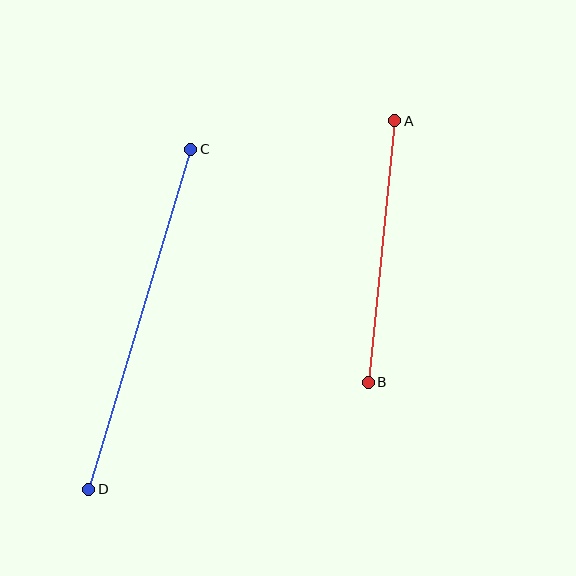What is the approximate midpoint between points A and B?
The midpoint is at approximately (381, 251) pixels.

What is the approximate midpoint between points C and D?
The midpoint is at approximately (140, 319) pixels.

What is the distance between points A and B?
The distance is approximately 263 pixels.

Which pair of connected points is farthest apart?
Points C and D are farthest apart.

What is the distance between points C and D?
The distance is approximately 355 pixels.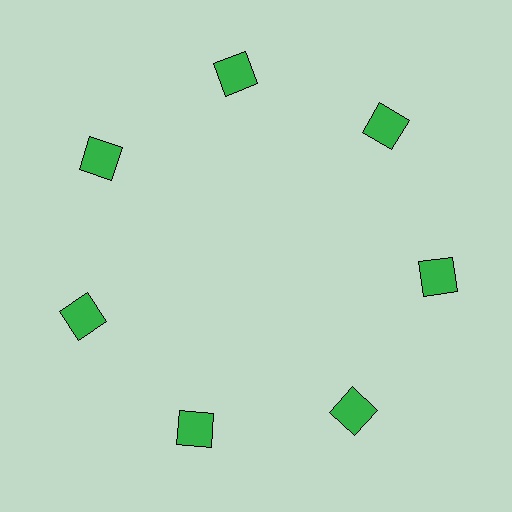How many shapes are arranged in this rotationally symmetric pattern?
There are 7 shapes, arranged in 7 groups of 1.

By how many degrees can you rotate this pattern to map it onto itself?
The pattern maps onto itself every 51 degrees of rotation.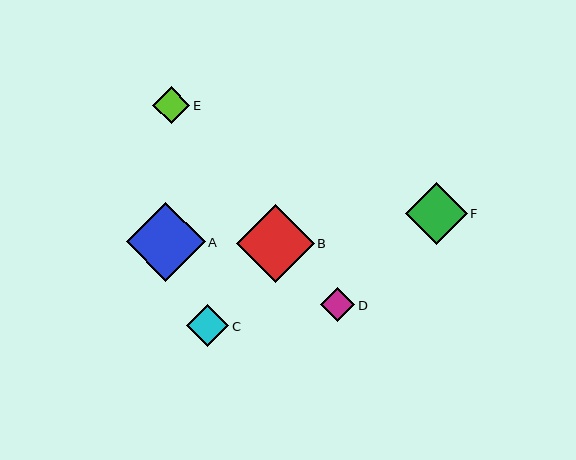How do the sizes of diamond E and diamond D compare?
Diamond E and diamond D are approximately the same size.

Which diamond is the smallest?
Diamond D is the smallest with a size of approximately 34 pixels.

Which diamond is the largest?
Diamond A is the largest with a size of approximately 79 pixels.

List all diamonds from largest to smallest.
From largest to smallest: A, B, F, C, E, D.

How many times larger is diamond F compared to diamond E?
Diamond F is approximately 1.7 times the size of diamond E.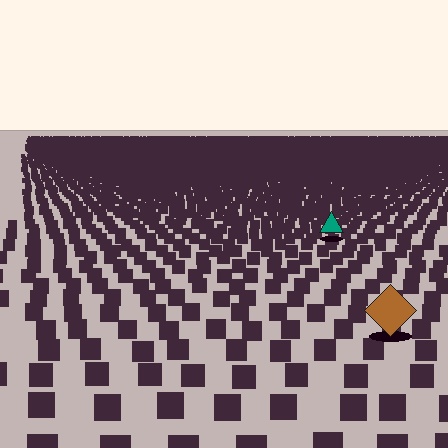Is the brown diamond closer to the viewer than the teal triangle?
Yes. The brown diamond is closer — you can tell from the texture gradient: the ground texture is coarser near it.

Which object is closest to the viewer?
The brown diamond is closest. The texture marks near it are larger and more spread out.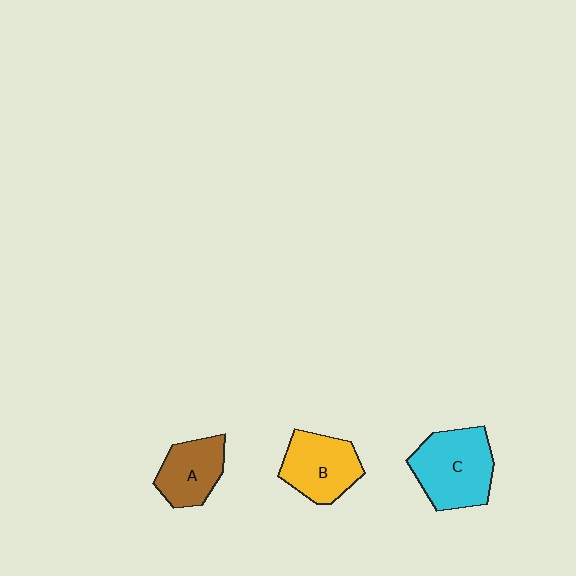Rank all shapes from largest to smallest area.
From largest to smallest: C (cyan), B (yellow), A (brown).